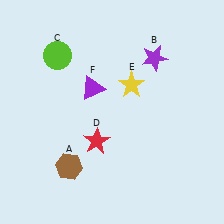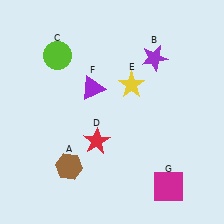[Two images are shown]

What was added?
A magenta square (G) was added in Image 2.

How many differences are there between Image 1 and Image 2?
There is 1 difference between the two images.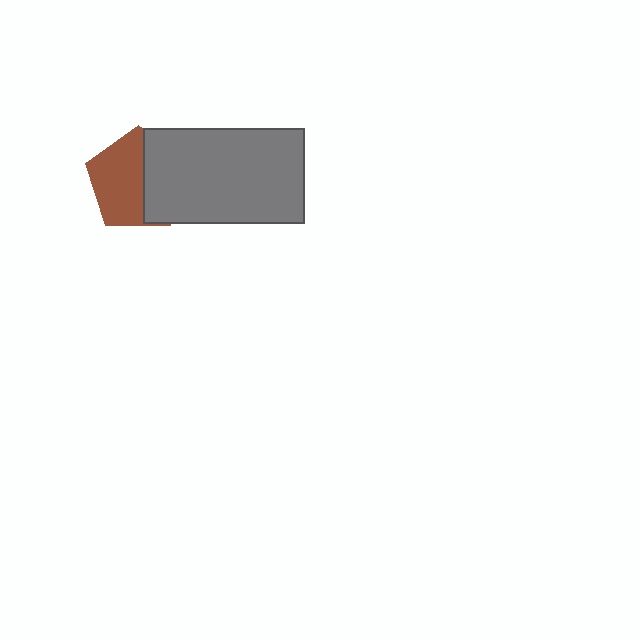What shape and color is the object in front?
The object in front is a gray rectangle.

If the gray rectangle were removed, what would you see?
You would see the complete brown pentagon.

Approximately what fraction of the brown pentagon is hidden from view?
Roughly 42% of the brown pentagon is hidden behind the gray rectangle.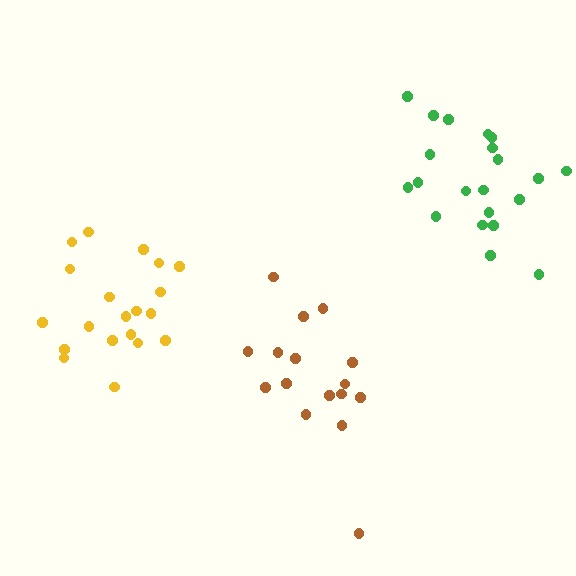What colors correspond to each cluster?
The clusters are colored: green, yellow, brown.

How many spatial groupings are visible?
There are 3 spatial groupings.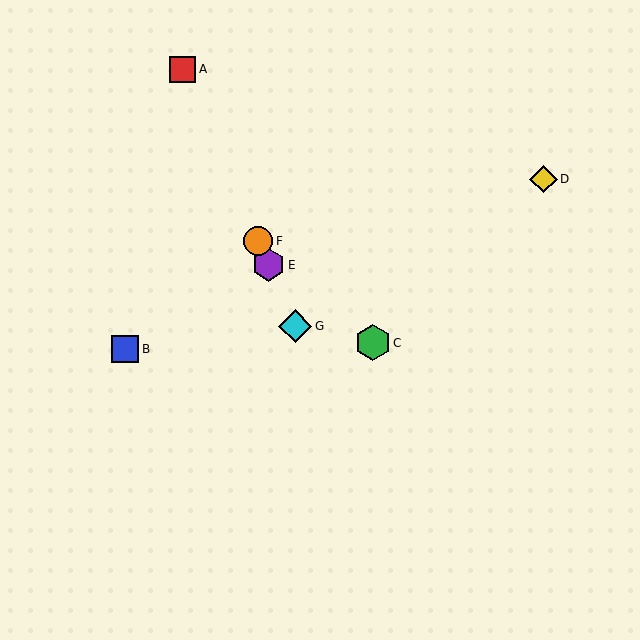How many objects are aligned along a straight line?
4 objects (A, E, F, G) are aligned along a straight line.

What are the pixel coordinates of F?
Object F is at (258, 241).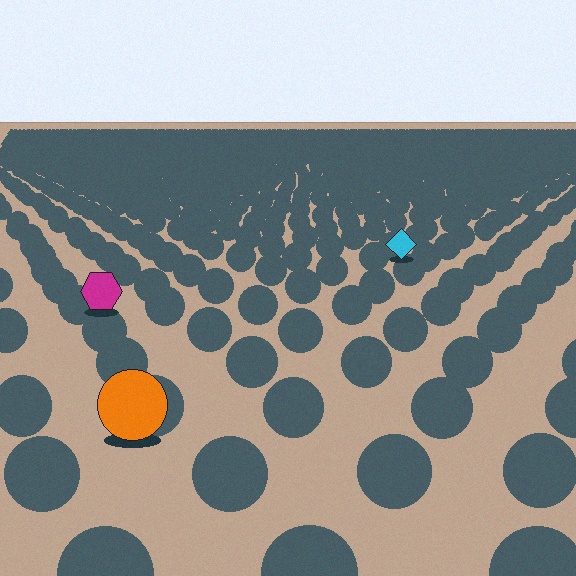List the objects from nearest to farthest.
From nearest to farthest: the orange circle, the magenta hexagon, the cyan diamond.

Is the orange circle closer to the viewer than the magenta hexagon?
Yes. The orange circle is closer — you can tell from the texture gradient: the ground texture is coarser near it.